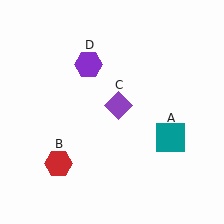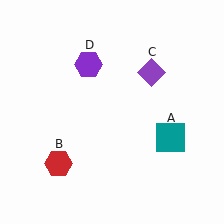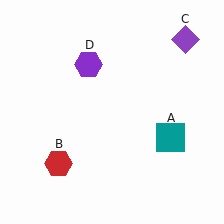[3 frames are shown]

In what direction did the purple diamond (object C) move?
The purple diamond (object C) moved up and to the right.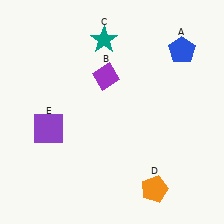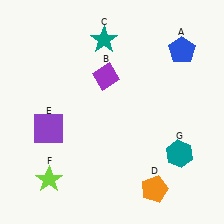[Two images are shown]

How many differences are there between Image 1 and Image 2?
There are 2 differences between the two images.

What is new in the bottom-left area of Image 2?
A lime star (F) was added in the bottom-left area of Image 2.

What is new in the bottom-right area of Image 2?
A teal hexagon (G) was added in the bottom-right area of Image 2.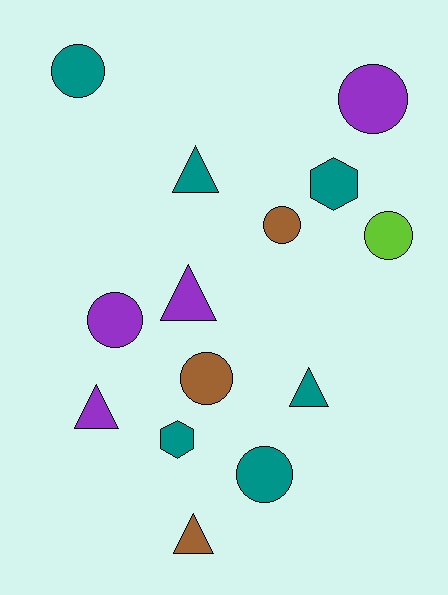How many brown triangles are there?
There is 1 brown triangle.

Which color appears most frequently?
Teal, with 6 objects.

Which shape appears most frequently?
Circle, with 7 objects.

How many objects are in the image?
There are 14 objects.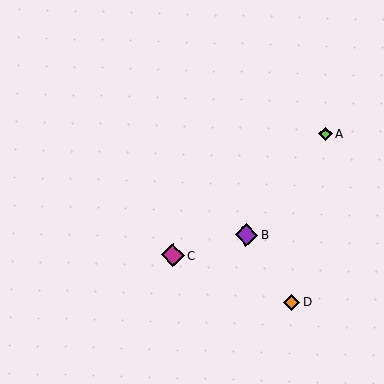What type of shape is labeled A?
Shape A is a lime diamond.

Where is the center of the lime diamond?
The center of the lime diamond is at (325, 134).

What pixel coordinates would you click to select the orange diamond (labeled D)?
Click at (291, 302) to select the orange diamond D.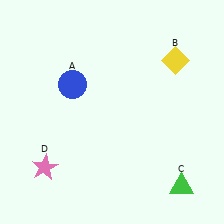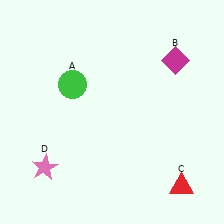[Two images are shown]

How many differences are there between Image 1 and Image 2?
There are 3 differences between the two images.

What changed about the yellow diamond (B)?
In Image 1, B is yellow. In Image 2, it changed to magenta.